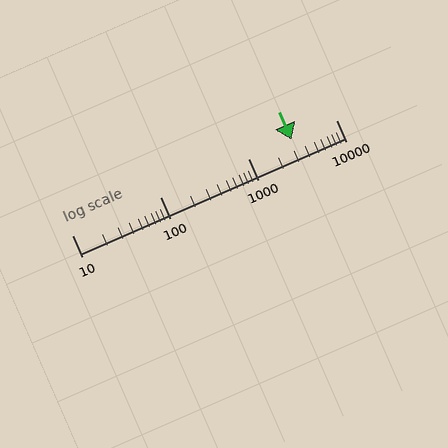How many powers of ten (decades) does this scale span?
The scale spans 3 decades, from 10 to 10000.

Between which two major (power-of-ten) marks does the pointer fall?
The pointer is between 1000 and 10000.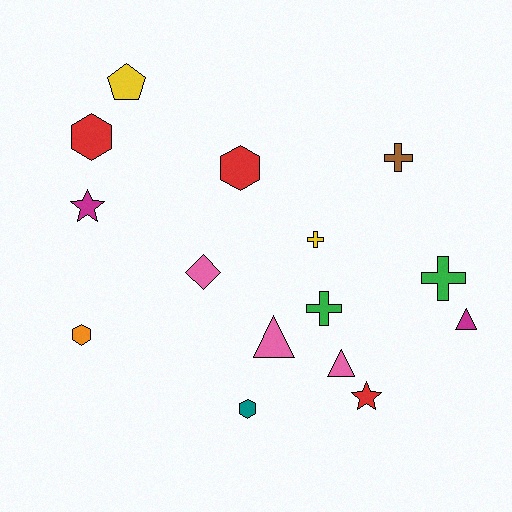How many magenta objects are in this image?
There are 2 magenta objects.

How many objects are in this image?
There are 15 objects.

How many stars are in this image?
There are 2 stars.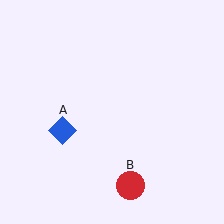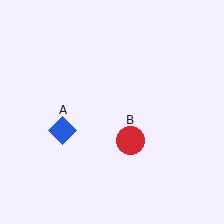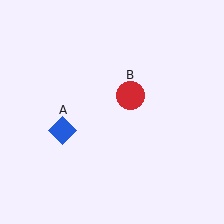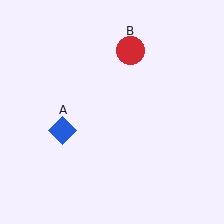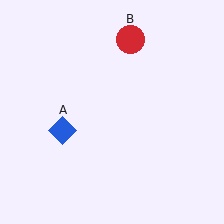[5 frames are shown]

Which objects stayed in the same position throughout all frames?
Blue diamond (object A) remained stationary.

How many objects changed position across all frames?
1 object changed position: red circle (object B).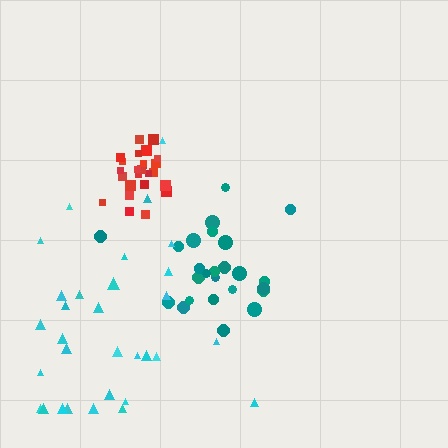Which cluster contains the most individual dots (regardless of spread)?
Cyan (31).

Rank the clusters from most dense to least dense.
red, teal, cyan.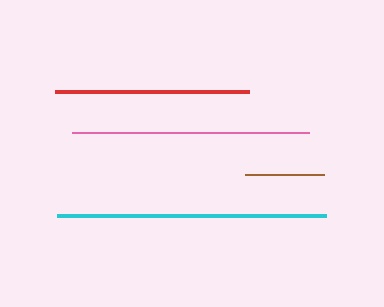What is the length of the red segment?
The red segment is approximately 195 pixels long.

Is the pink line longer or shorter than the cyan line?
The cyan line is longer than the pink line.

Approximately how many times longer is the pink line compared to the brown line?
The pink line is approximately 3.0 times the length of the brown line.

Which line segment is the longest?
The cyan line is the longest at approximately 269 pixels.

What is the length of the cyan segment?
The cyan segment is approximately 269 pixels long.